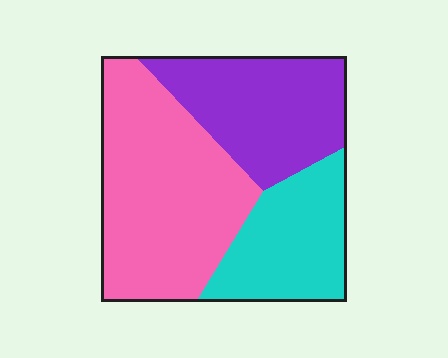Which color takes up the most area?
Pink, at roughly 45%.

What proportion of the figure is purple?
Purple covers around 30% of the figure.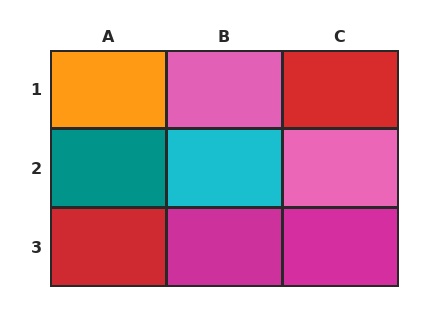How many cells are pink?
2 cells are pink.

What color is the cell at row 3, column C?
Magenta.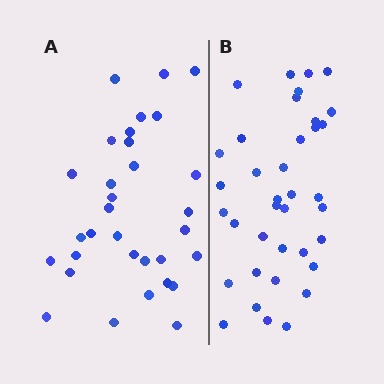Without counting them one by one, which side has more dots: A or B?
Region B (the right region) has more dots.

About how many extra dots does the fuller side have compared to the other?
Region B has about 5 more dots than region A.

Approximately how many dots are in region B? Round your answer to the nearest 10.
About 40 dots. (The exact count is 37, which rounds to 40.)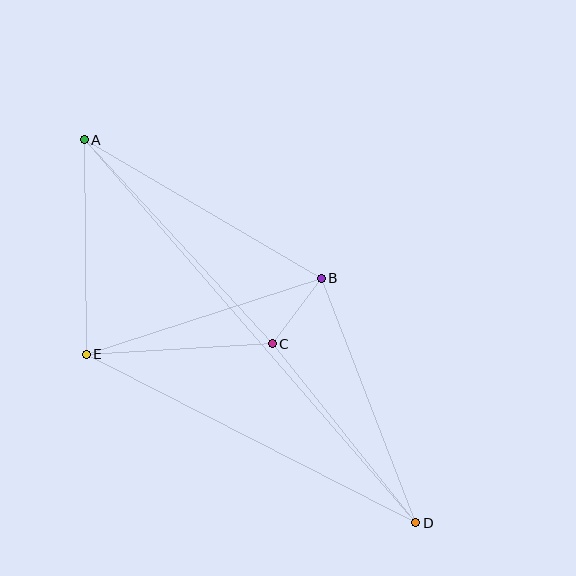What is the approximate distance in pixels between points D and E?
The distance between D and E is approximately 370 pixels.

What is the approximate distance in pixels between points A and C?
The distance between A and C is approximately 277 pixels.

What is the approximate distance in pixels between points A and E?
The distance between A and E is approximately 215 pixels.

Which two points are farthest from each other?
Points A and D are farthest from each other.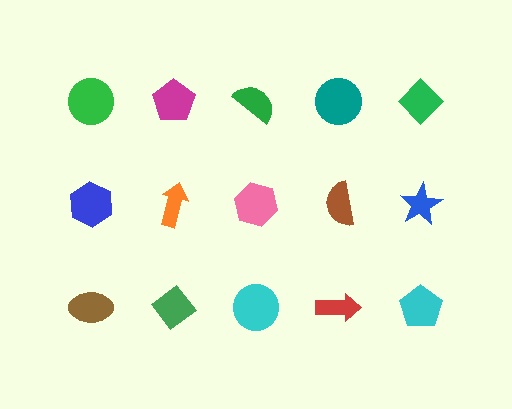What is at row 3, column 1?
A brown ellipse.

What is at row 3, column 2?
A green diamond.